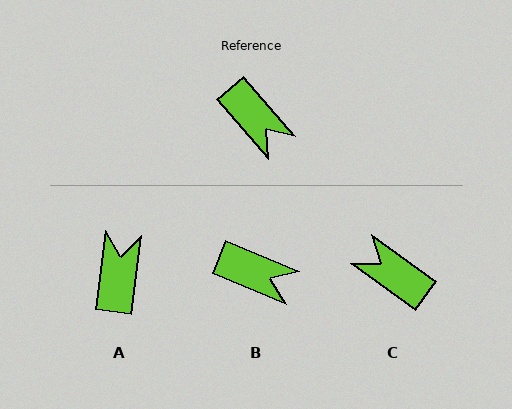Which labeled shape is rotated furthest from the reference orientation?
C, about 167 degrees away.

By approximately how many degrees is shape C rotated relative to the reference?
Approximately 167 degrees clockwise.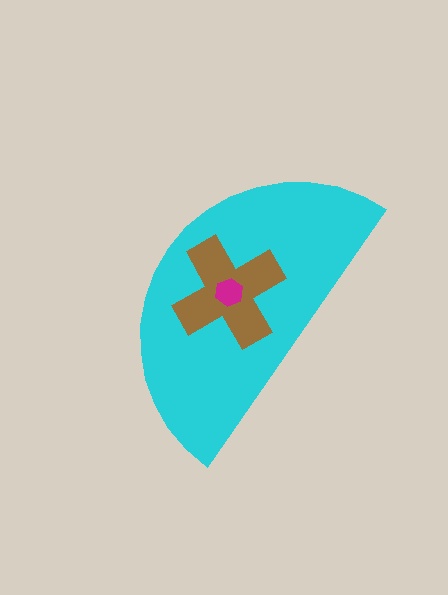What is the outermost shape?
The cyan semicircle.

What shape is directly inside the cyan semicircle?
The brown cross.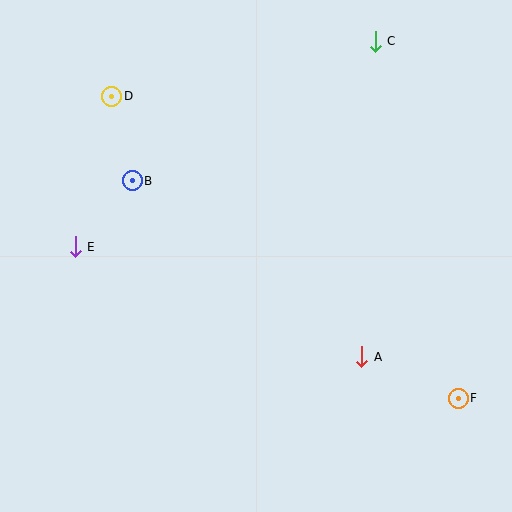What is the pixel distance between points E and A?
The distance between E and A is 306 pixels.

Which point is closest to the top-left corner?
Point D is closest to the top-left corner.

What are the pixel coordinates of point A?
Point A is at (361, 357).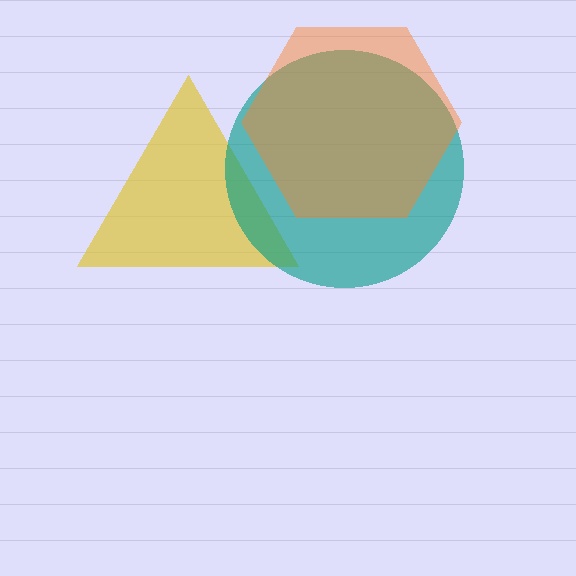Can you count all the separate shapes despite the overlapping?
Yes, there are 3 separate shapes.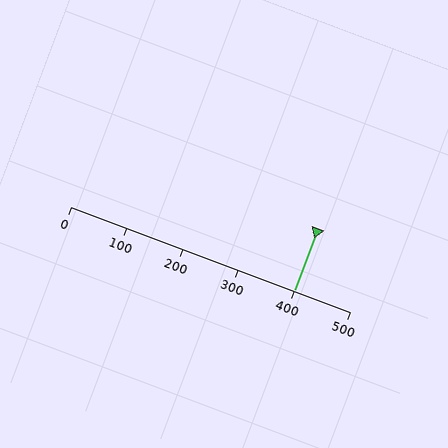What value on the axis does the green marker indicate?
The marker indicates approximately 400.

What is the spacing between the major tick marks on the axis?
The major ticks are spaced 100 apart.